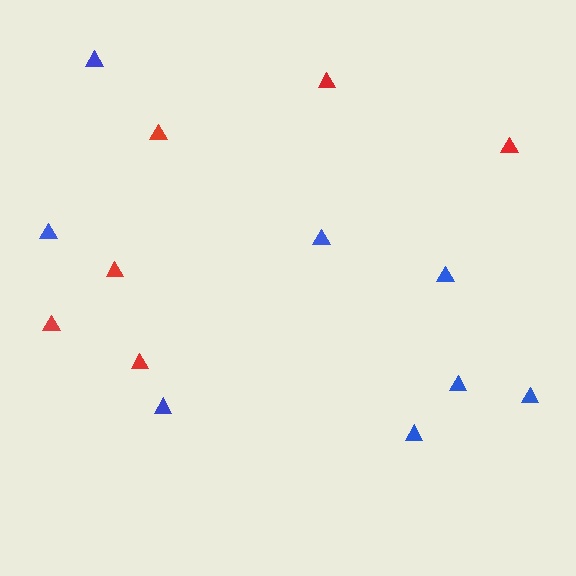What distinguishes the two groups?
There are 2 groups: one group of blue triangles (8) and one group of red triangles (6).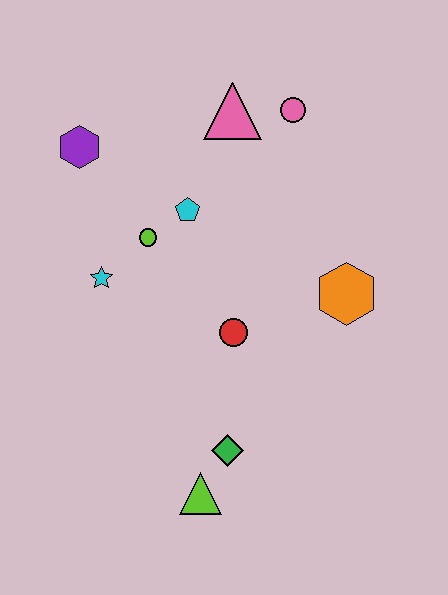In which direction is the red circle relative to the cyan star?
The red circle is to the right of the cyan star.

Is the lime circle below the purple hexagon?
Yes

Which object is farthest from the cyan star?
The pink circle is farthest from the cyan star.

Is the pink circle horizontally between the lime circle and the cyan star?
No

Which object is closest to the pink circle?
The pink triangle is closest to the pink circle.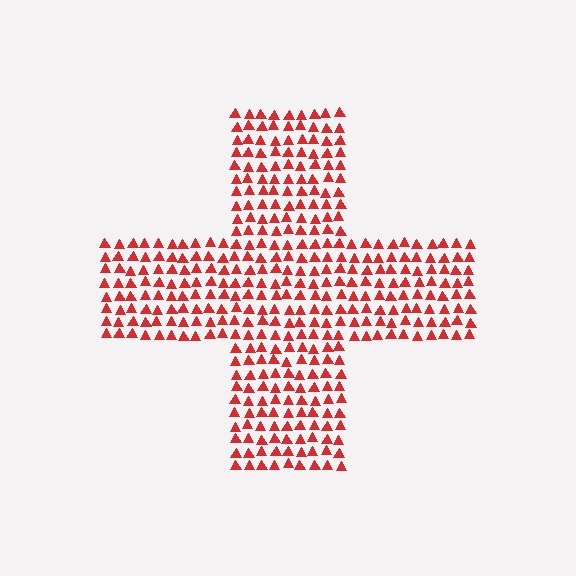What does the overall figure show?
The overall figure shows a cross.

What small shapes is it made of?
It is made of small triangles.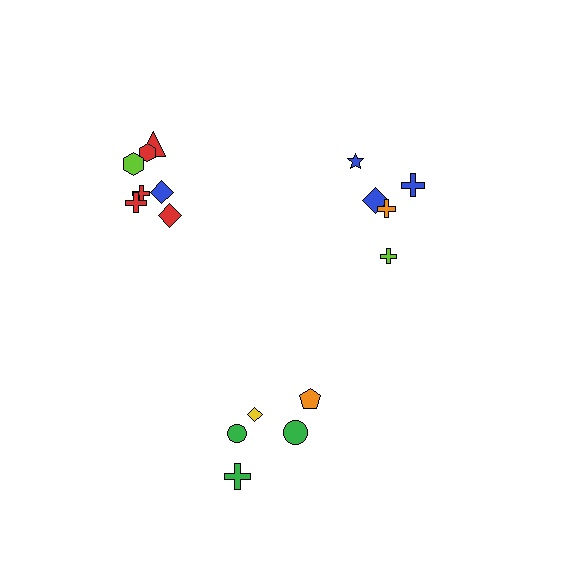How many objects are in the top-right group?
There are 5 objects.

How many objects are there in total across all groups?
There are 17 objects.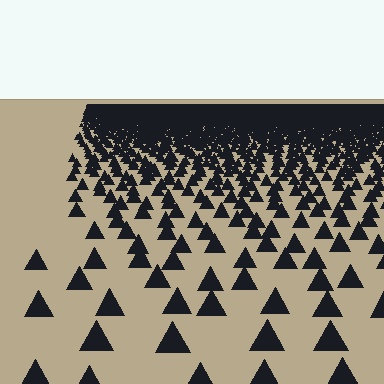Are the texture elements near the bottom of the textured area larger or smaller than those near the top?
Larger. Near the bottom, elements are closer to the viewer and appear at a bigger on-screen size.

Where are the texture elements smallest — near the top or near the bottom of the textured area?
Near the top.